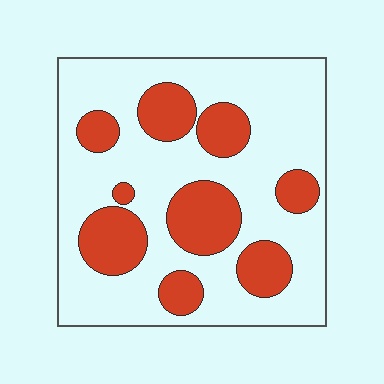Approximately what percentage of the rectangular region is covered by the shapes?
Approximately 30%.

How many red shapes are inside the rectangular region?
9.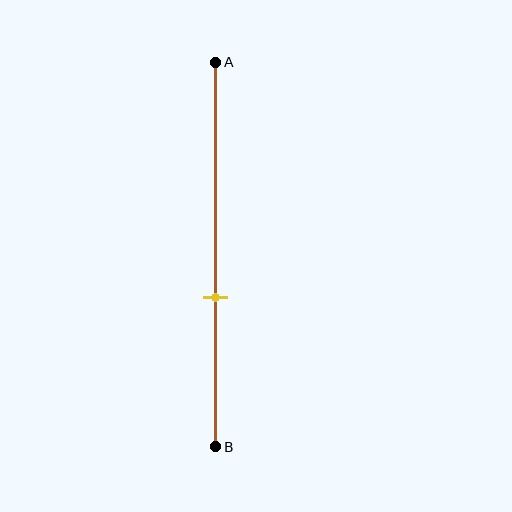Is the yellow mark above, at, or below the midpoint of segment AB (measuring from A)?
The yellow mark is below the midpoint of segment AB.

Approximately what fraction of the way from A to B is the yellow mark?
The yellow mark is approximately 60% of the way from A to B.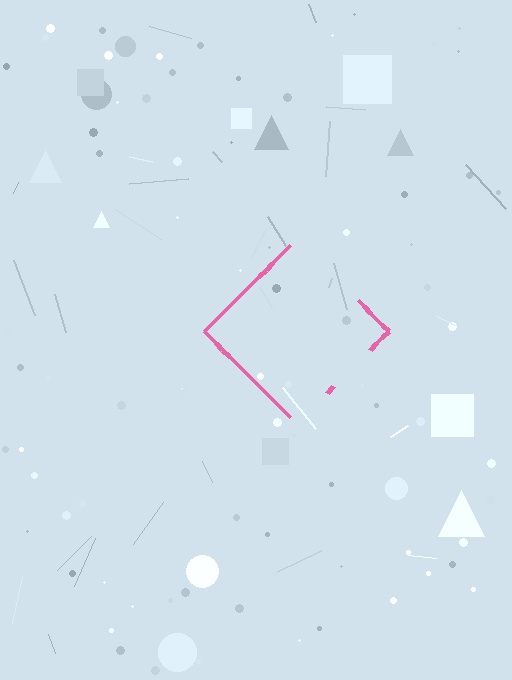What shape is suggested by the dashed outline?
The dashed outline suggests a diamond.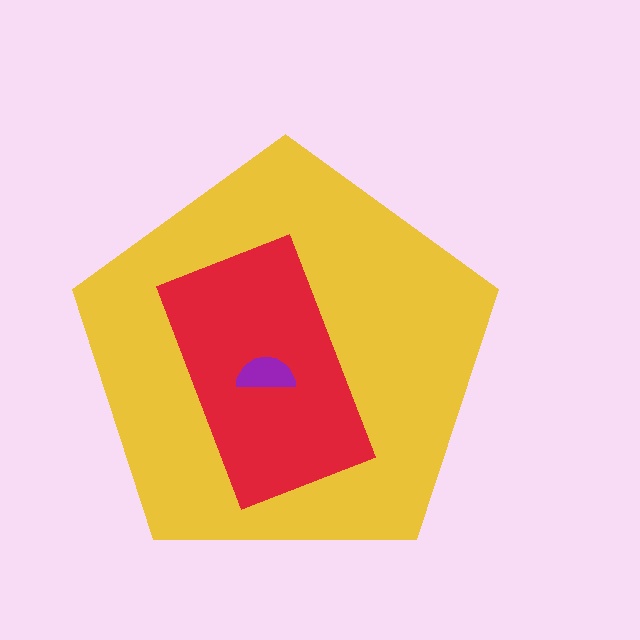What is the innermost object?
The purple semicircle.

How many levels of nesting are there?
3.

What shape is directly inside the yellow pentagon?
The red rectangle.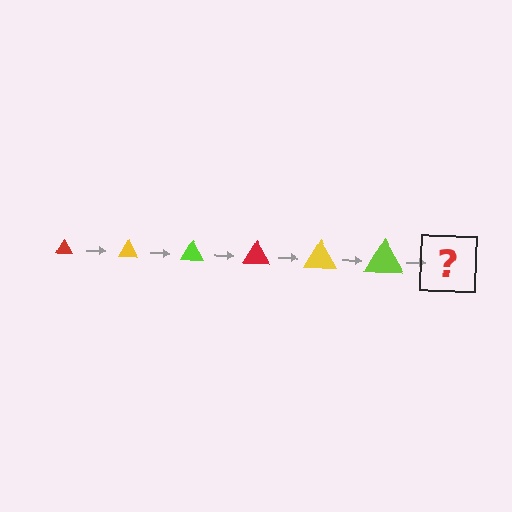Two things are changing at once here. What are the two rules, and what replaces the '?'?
The two rules are that the triangle grows larger each step and the color cycles through red, yellow, and lime. The '?' should be a red triangle, larger than the previous one.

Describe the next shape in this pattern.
It should be a red triangle, larger than the previous one.